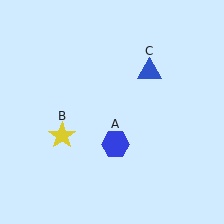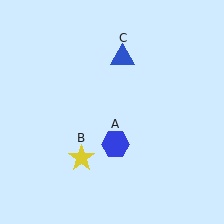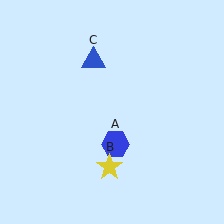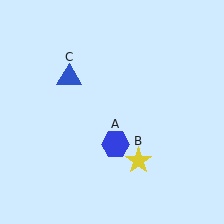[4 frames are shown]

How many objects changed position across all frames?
2 objects changed position: yellow star (object B), blue triangle (object C).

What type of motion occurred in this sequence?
The yellow star (object B), blue triangle (object C) rotated counterclockwise around the center of the scene.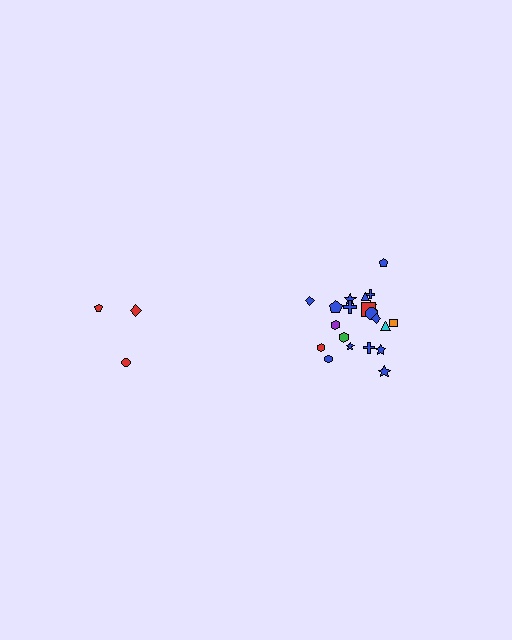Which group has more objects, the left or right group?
The right group.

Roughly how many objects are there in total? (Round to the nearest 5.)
Roughly 25 objects in total.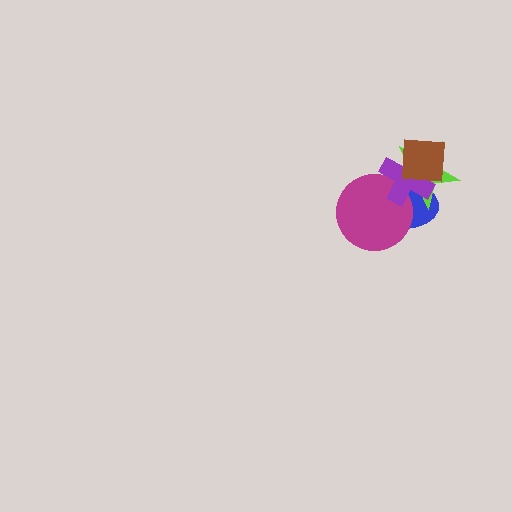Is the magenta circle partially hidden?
Yes, it is partially covered by another shape.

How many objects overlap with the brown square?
3 objects overlap with the brown square.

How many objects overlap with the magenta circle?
3 objects overlap with the magenta circle.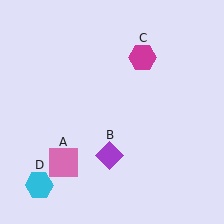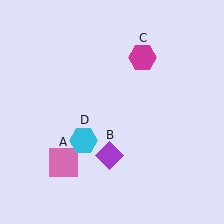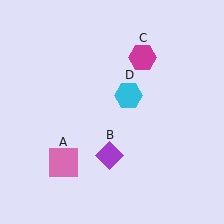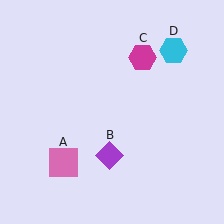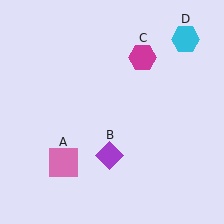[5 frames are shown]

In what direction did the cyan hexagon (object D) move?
The cyan hexagon (object D) moved up and to the right.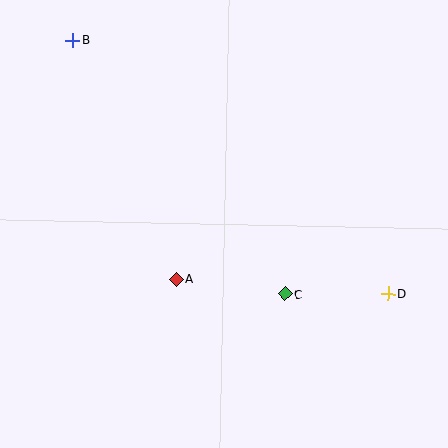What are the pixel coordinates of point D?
Point D is at (388, 293).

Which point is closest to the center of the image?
Point A at (176, 279) is closest to the center.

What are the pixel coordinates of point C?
Point C is at (285, 294).